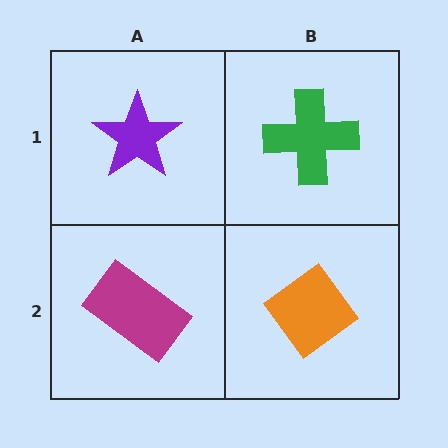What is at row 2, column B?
An orange diamond.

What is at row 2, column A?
A magenta rectangle.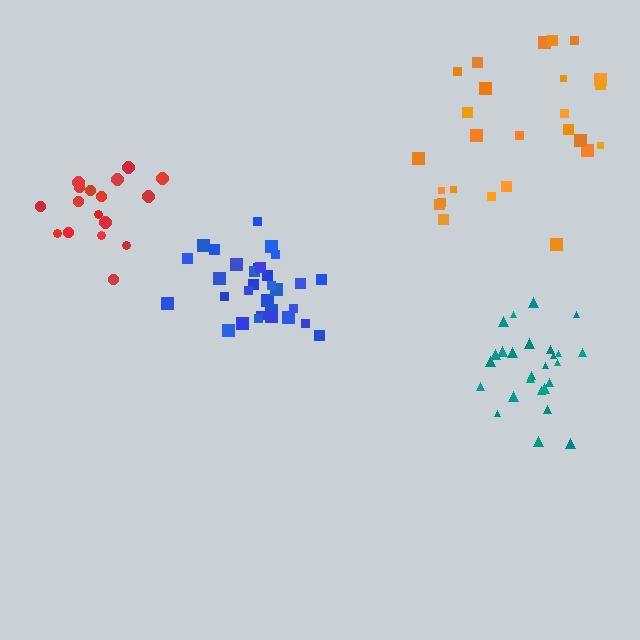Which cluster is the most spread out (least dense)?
Orange.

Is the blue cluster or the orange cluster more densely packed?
Blue.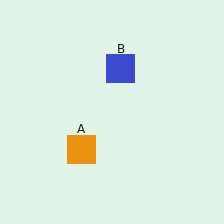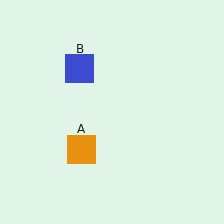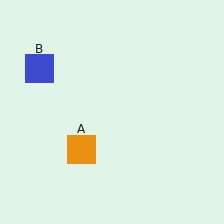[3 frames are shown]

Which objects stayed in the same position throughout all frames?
Orange square (object A) remained stationary.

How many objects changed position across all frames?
1 object changed position: blue square (object B).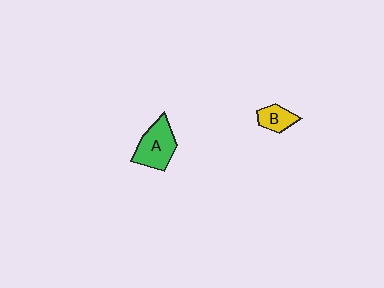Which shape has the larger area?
Shape A (green).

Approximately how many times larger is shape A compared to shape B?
Approximately 1.9 times.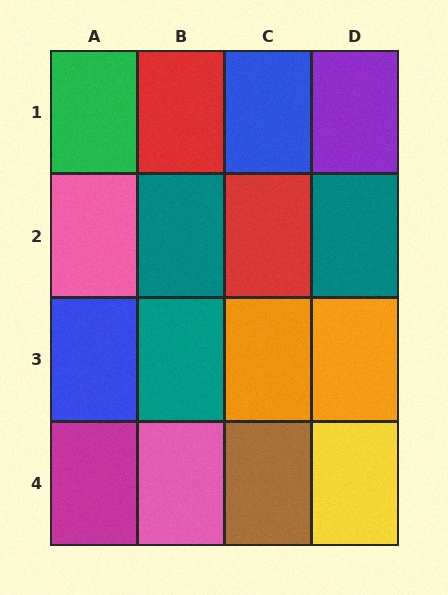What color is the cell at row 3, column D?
Orange.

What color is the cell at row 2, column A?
Pink.